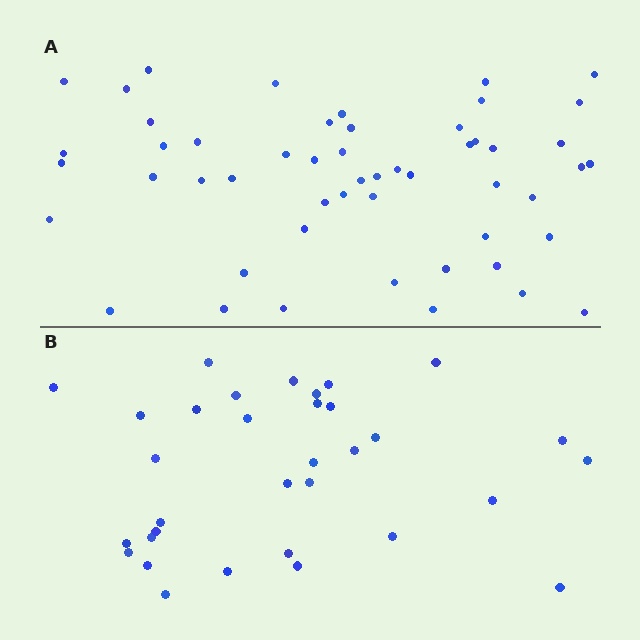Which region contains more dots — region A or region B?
Region A (the top region) has more dots.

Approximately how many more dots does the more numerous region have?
Region A has approximately 20 more dots than region B.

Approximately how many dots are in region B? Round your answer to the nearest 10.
About 30 dots. (The exact count is 33, which rounds to 30.)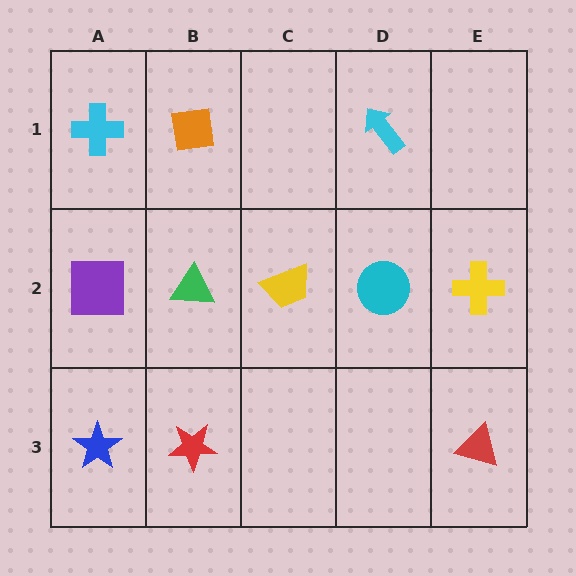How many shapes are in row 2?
5 shapes.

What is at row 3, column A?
A blue star.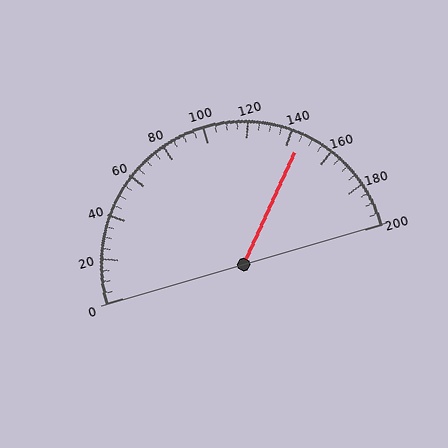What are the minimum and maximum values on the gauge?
The gauge ranges from 0 to 200.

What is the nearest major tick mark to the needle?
The nearest major tick mark is 140.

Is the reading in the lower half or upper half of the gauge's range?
The reading is in the upper half of the range (0 to 200).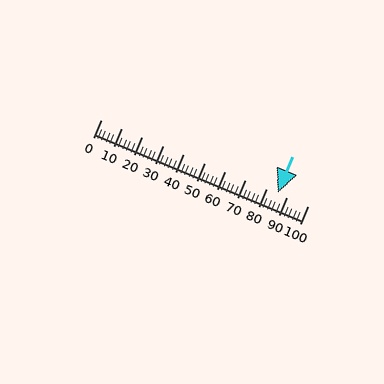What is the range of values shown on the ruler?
The ruler shows values from 0 to 100.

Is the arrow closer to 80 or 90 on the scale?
The arrow is closer to 90.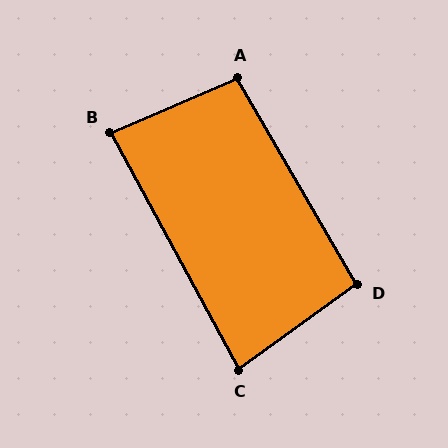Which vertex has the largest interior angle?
A, at approximately 97 degrees.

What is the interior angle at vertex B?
Approximately 85 degrees (acute).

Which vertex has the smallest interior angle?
C, at approximately 83 degrees.